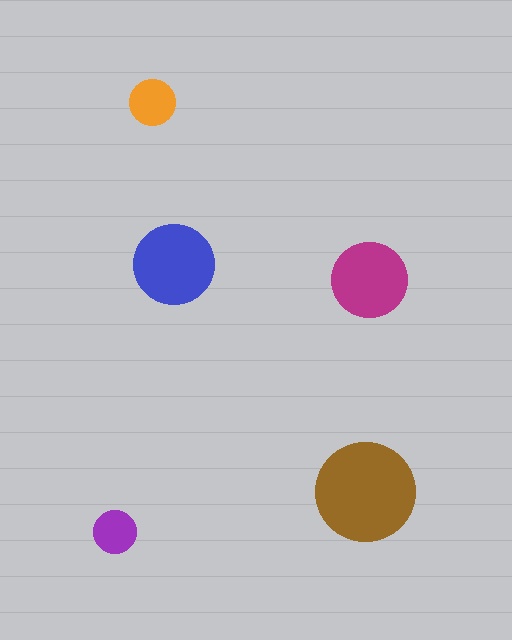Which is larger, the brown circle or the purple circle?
The brown one.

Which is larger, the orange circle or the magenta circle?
The magenta one.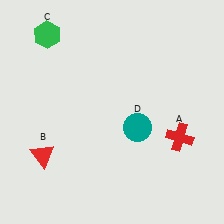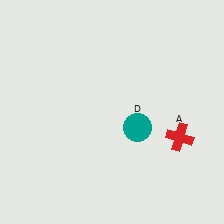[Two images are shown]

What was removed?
The red triangle (B), the green hexagon (C) were removed in Image 2.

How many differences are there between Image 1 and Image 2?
There are 2 differences between the two images.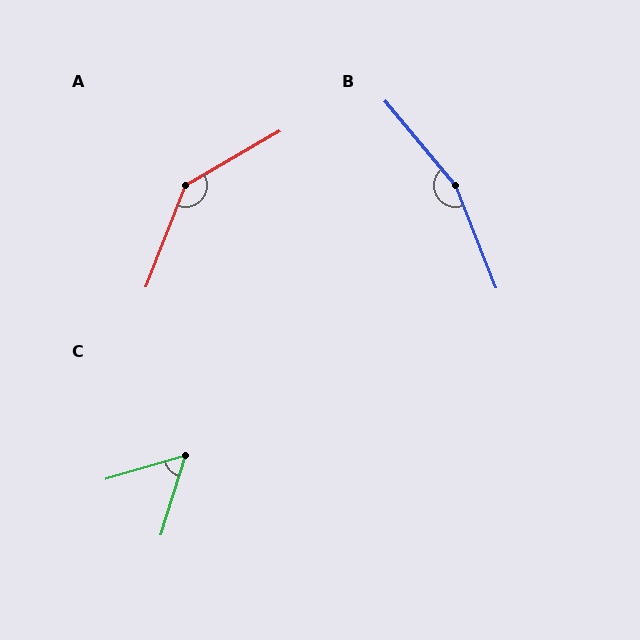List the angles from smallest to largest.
C (56°), A (141°), B (162°).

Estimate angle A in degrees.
Approximately 141 degrees.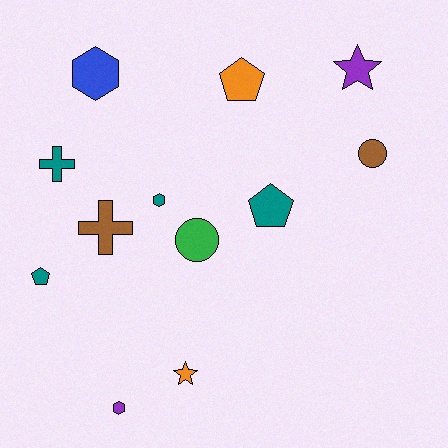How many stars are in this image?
There are 2 stars.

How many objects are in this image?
There are 12 objects.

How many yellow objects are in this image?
There are no yellow objects.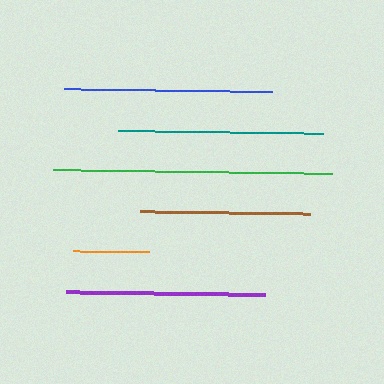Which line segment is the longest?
The green line is the longest at approximately 279 pixels.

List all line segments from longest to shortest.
From longest to shortest: green, blue, teal, purple, brown, orange.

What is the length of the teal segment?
The teal segment is approximately 205 pixels long.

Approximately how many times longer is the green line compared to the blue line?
The green line is approximately 1.3 times the length of the blue line.